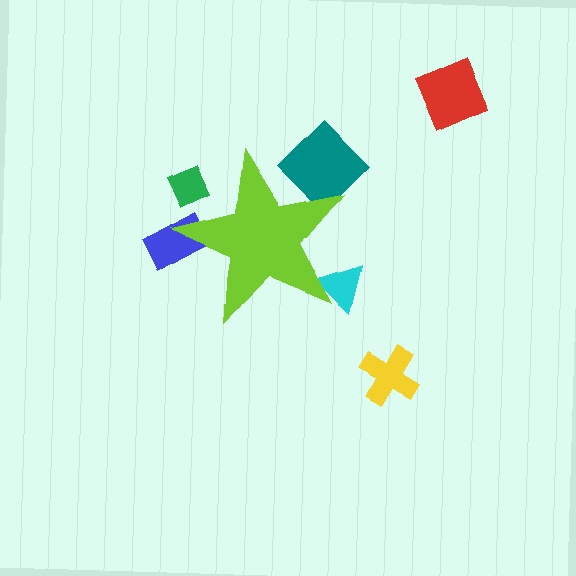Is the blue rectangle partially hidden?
Yes, the blue rectangle is partially hidden behind the lime star.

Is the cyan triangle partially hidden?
Yes, the cyan triangle is partially hidden behind the lime star.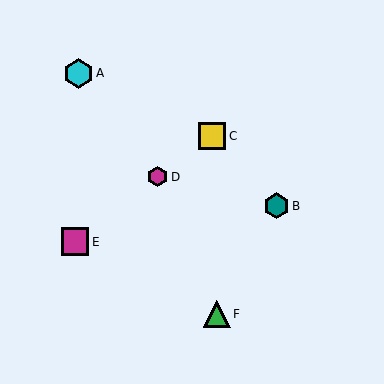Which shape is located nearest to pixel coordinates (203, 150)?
The yellow square (labeled C) at (212, 136) is nearest to that location.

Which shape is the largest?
The cyan hexagon (labeled A) is the largest.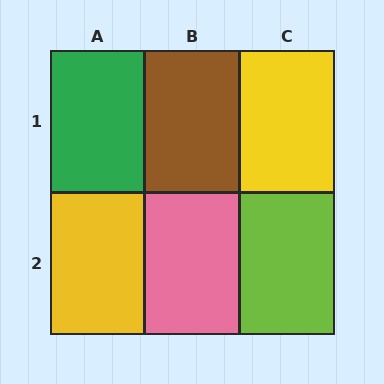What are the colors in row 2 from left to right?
Yellow, pink, lime.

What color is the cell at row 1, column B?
Brown.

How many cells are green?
1 cell is green.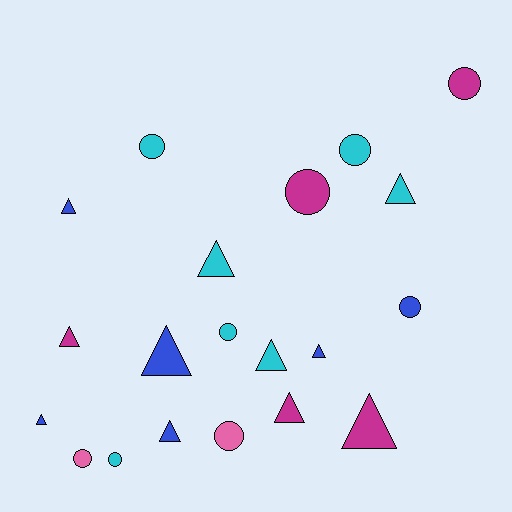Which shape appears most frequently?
Triangle, with 11 objects.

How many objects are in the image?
There are 20 objects.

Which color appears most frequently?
Cyan, with 7 objects.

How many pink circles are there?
There are 2 pink circles.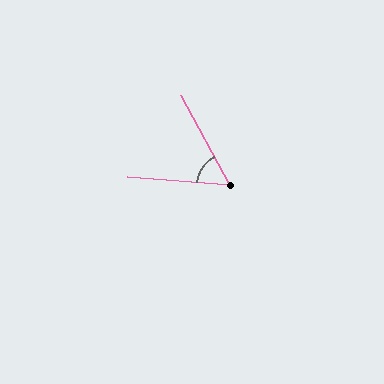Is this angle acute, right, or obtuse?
It is acute.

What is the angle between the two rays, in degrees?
Approximately 57 degrees.